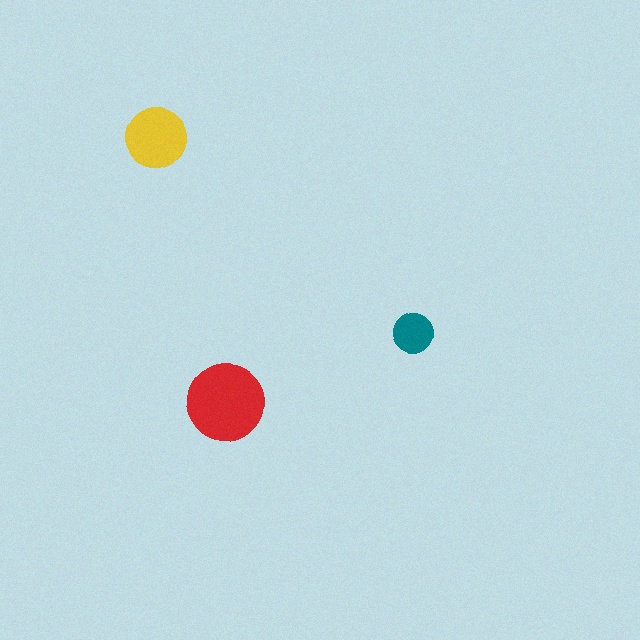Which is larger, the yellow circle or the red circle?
The red one.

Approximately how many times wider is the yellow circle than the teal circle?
About 1.5 times wider.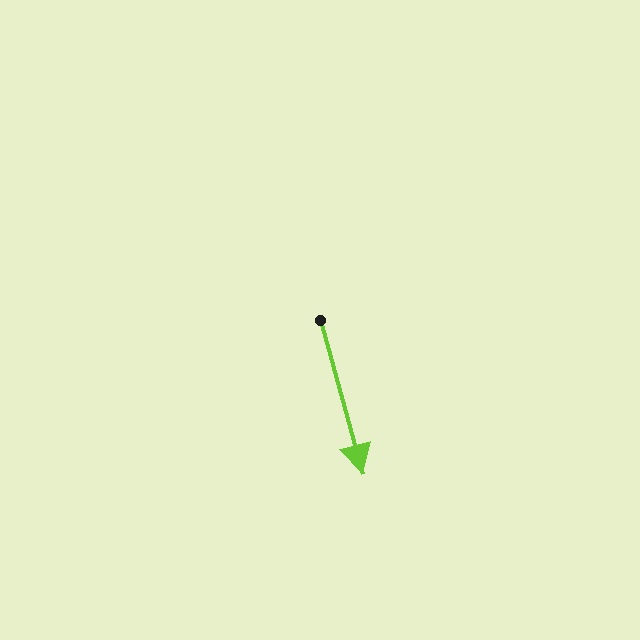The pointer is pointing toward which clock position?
Roughly 5 o'clock.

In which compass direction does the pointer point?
South.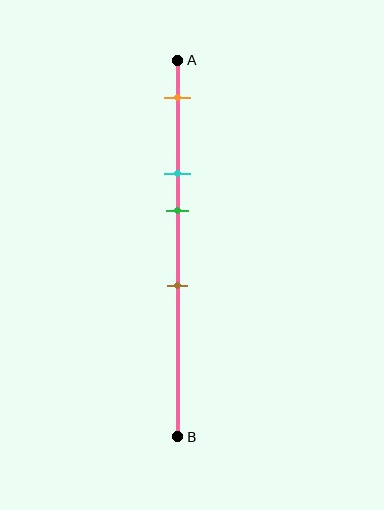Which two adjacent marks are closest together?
The cyan and green marks are the closest adjacent pair.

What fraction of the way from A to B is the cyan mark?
The cyan mark is approximately 30% (0.3) of the way from A to B.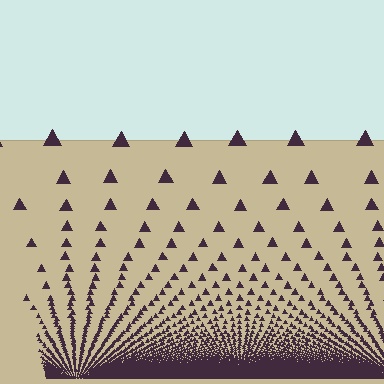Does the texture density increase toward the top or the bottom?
Density increases toward the bottom.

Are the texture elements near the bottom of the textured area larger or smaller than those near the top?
Smaller. The gradient is inverted — elements near the bottom are smaller and denser.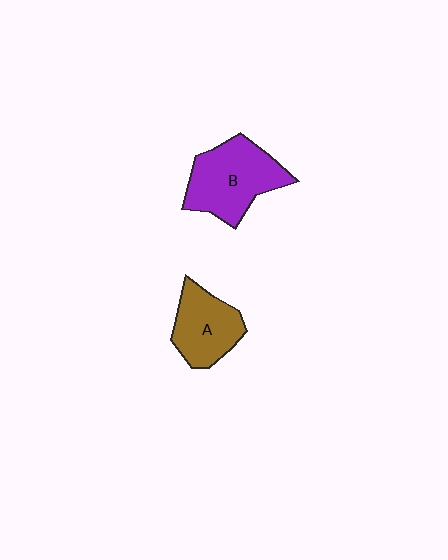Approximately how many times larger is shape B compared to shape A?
Approximately 1.3 times.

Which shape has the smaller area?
Shape A (brown).